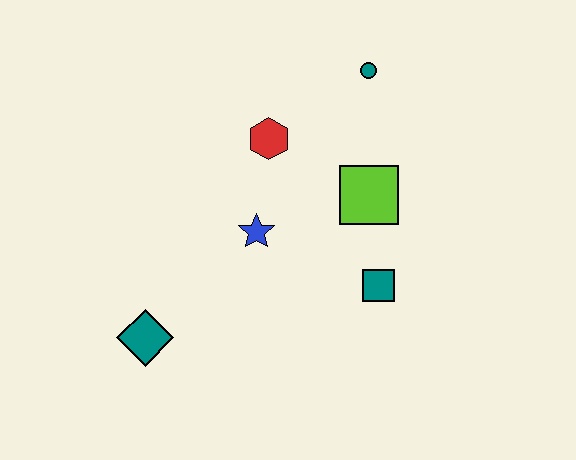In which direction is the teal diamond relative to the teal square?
The teal diamond is to the left of the teal square.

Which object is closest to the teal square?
The lime square is closest to the teal square.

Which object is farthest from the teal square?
The teal diamond is farthest from the teal square.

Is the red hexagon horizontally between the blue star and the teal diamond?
No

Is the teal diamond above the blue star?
No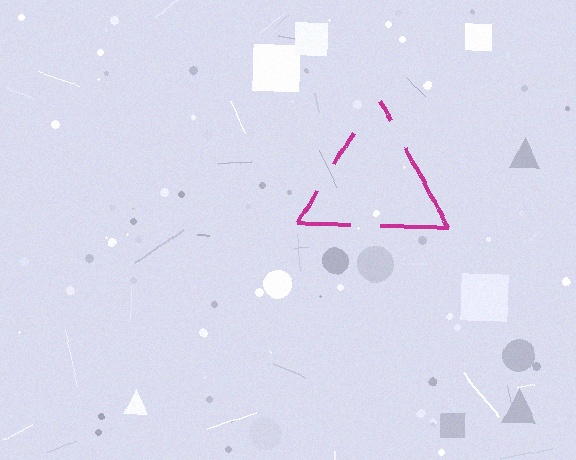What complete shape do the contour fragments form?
The contour fragments form a triangle.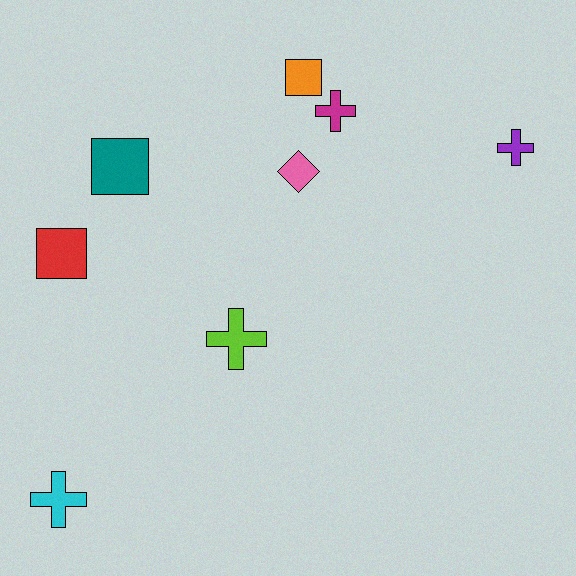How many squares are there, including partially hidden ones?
There are 3 squares.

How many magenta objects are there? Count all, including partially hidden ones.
There is 1 magenta object.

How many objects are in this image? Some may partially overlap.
There are 8 objects.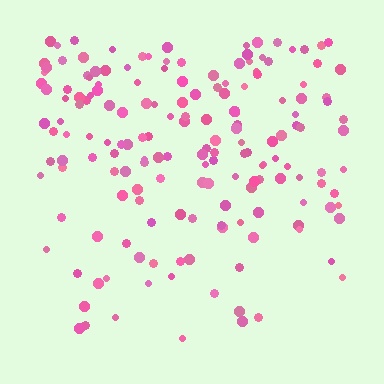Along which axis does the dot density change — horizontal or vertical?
Vertical.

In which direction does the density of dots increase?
From bottom to top, with the top side densest.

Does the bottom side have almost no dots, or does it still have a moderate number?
Still a moderate number, just noticeably fewer than the top.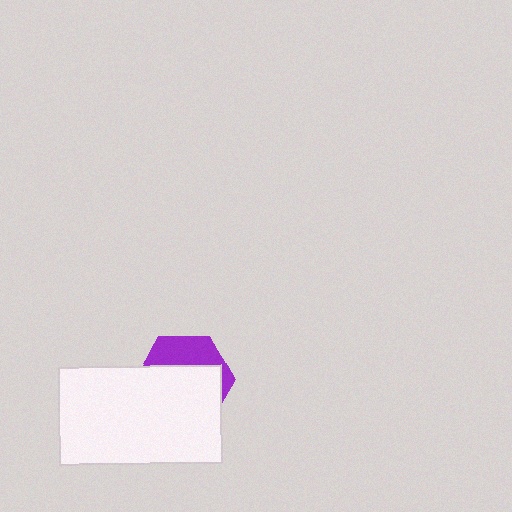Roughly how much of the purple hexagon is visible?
A small part of it is visible (roughly 33%).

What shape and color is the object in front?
The object in front is a white rectangle.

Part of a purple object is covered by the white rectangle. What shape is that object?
It is a hexagon.